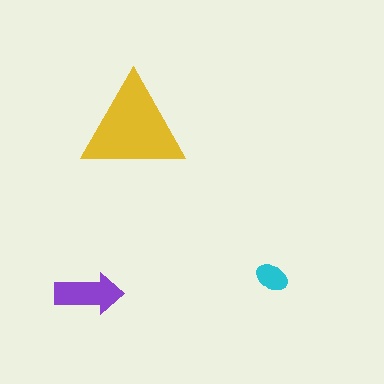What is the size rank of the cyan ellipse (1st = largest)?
3rd.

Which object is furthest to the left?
The purple arrow is leftmost.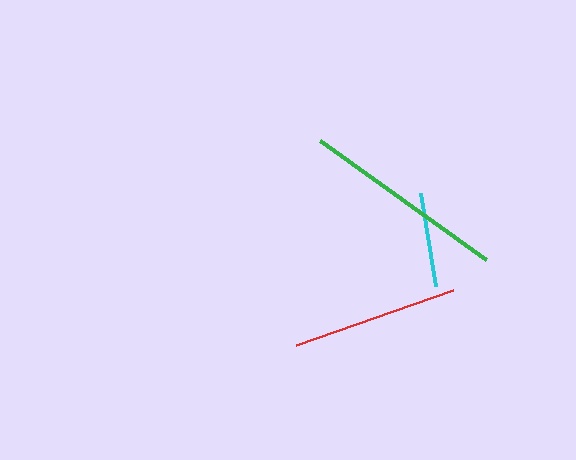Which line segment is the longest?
The green line is the longest at approximately 204 pixels.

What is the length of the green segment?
The green segment is approximately 204 pixels long.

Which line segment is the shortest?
The cyan line is the shortest at approximately 94 pixels.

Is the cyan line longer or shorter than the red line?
The red line is longer than the cyan line.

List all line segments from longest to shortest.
From longest to shortest: green, red, cyan.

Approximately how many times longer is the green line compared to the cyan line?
The green line is approximately 2.2 times the length of the cyan line.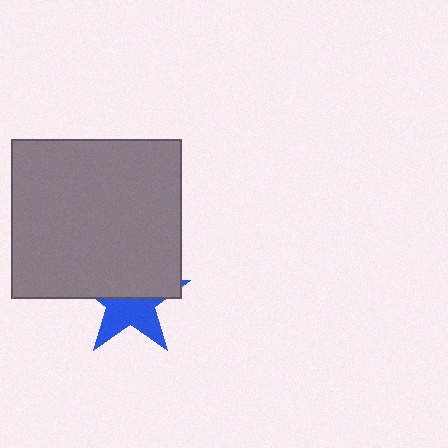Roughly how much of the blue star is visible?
About half of it is visible (roughly 47%).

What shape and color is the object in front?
The object in front is a gray rectangle.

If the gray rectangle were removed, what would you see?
You would see the complete blue star.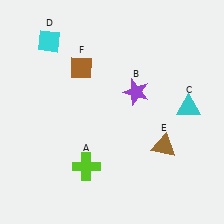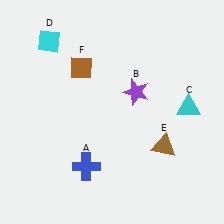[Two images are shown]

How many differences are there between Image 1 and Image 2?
There is 1 difference between the two images.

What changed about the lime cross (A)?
In Image 1, A is lime. In Image 2, it changed to blue.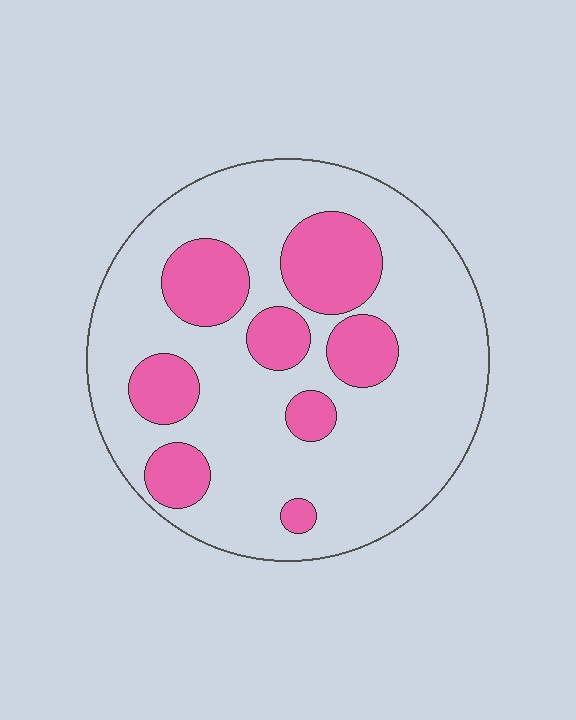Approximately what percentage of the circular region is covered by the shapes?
Approximately 25%.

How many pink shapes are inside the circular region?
8.